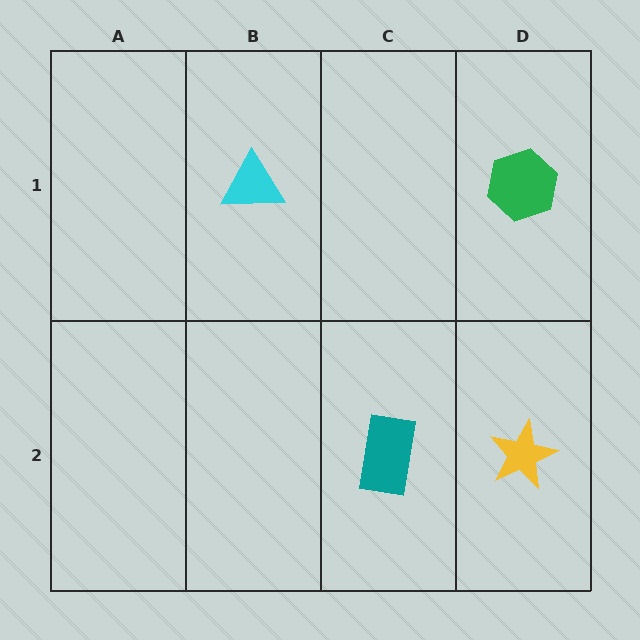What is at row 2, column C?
A teal rectangle.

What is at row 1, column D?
A green hexagon.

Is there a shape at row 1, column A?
No, that cell is empty.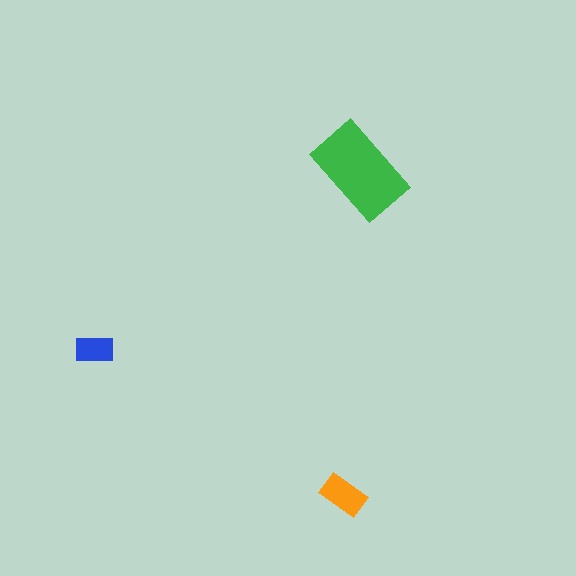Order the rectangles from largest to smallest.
the green one, the orange one, the blue one.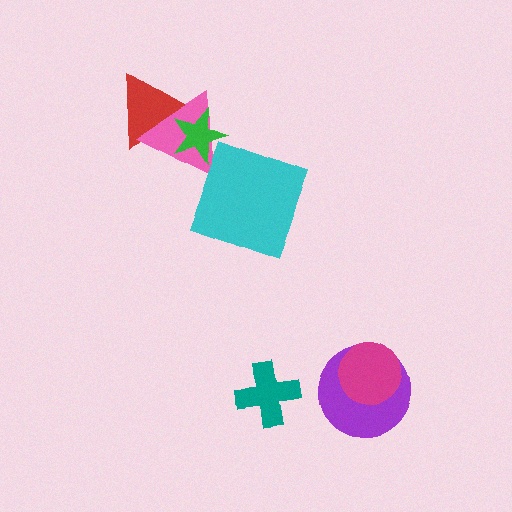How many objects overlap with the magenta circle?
1 object overlaps with the magenta circle.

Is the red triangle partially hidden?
Yes, it is partially covered by another shape.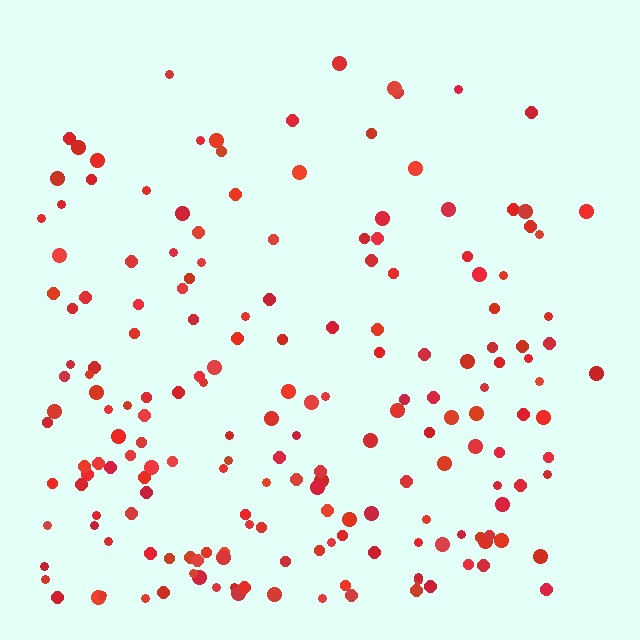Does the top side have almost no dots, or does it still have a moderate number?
Still a moderate number, just noticeably fewer than the bottom.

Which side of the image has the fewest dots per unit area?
The top.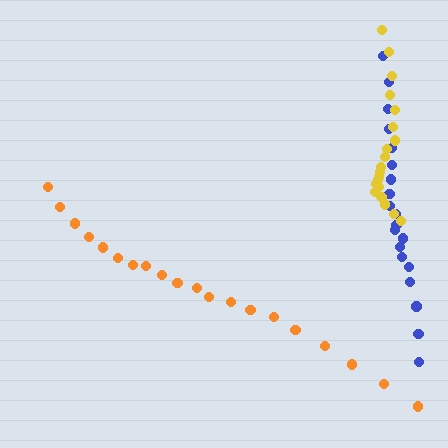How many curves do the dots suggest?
There are 3 distinct paths.